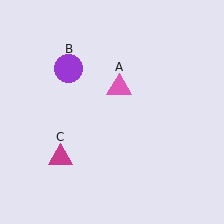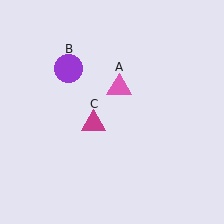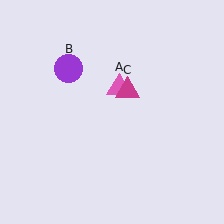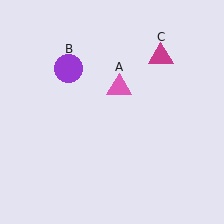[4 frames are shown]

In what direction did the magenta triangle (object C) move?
The magenta triangle (object C) moved up and to the right.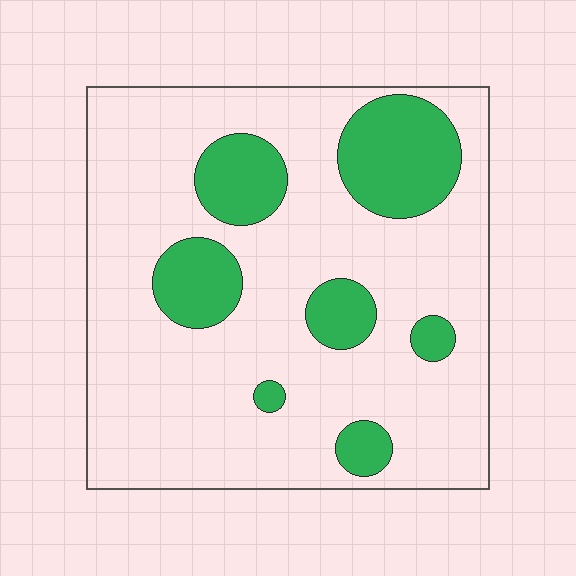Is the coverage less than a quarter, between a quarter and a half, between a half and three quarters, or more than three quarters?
Less than a quarter.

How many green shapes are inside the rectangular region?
7.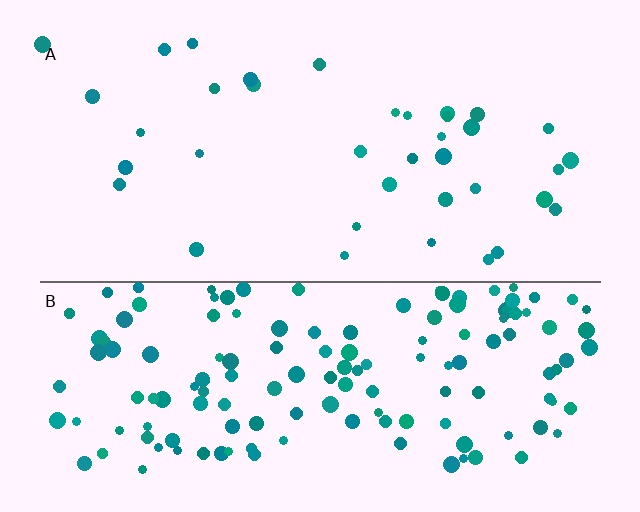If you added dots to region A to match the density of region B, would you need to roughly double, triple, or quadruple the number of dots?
Approximately quadruple.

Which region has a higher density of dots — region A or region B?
B (the bottom).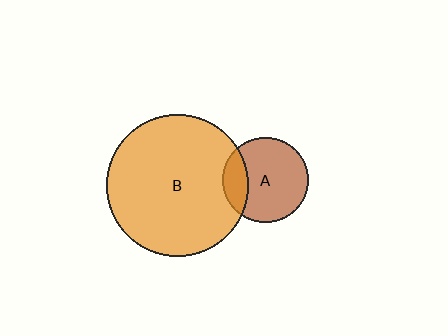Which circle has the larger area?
Circle B (orange).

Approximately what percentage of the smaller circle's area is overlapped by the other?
Approximately 20%.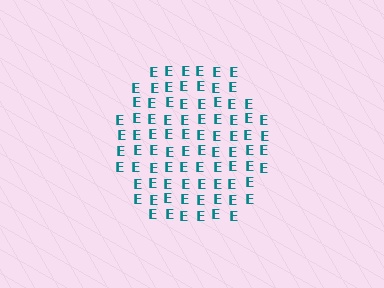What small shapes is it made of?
It is made of small letter E's.